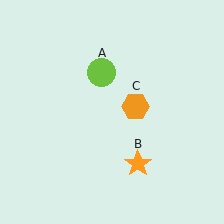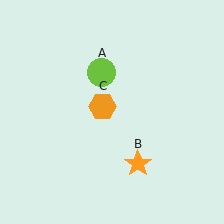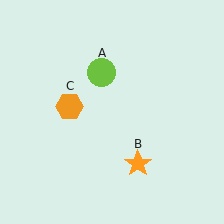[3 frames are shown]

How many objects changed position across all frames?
1 object changed position: orange hexagon (object C).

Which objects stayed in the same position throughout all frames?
Lime circle (object A) and orange star (object B) remained stationary.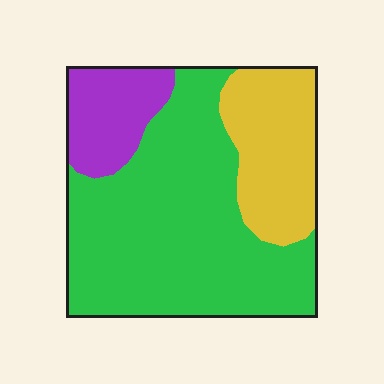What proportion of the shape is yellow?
Yellow takes up about one quarter (1/4) of the shape.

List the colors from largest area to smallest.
From largest to smallest: green, yellow, purple.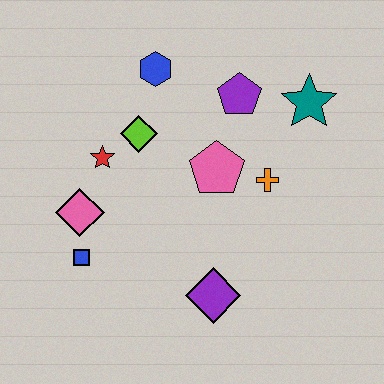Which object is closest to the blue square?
The pink diamond is closest to the blue square.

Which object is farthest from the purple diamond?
The blue hexagon is farthest from the purple diamond.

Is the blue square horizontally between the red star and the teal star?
No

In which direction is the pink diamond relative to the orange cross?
The pink diamond is to the left of the orange cross.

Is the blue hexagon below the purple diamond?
No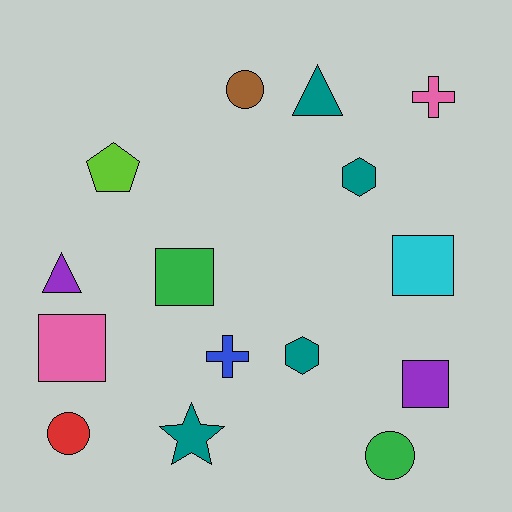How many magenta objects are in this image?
There are no magenta objects.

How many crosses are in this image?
There are 2 crosses.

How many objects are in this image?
There are 15 objects.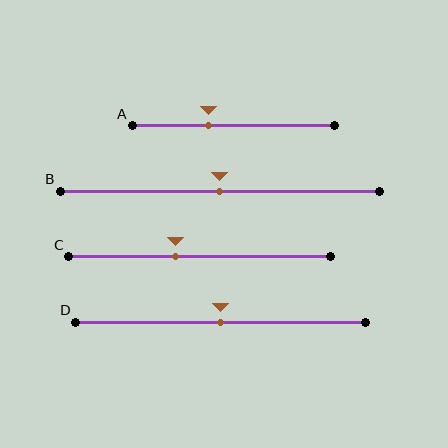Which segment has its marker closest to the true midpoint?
Segment B has its marker closest to the true midpoint.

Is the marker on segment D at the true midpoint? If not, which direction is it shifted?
Yes, the marker on segment D is at the true midpoint.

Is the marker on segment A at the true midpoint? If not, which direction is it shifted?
No, the marker on segment A is shifted to the left by about 13% of the segment length.